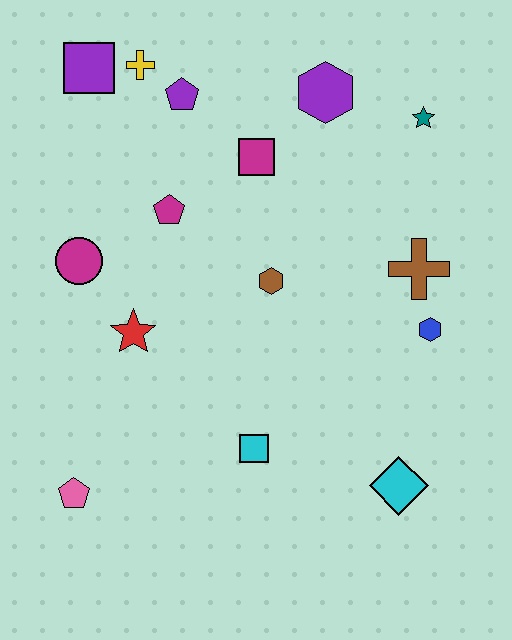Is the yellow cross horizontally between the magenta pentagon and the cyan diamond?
No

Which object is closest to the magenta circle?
The red star is closest to the magenta circle.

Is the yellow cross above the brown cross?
Yes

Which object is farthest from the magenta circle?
The cyan diamond is farthest from the magenta circle.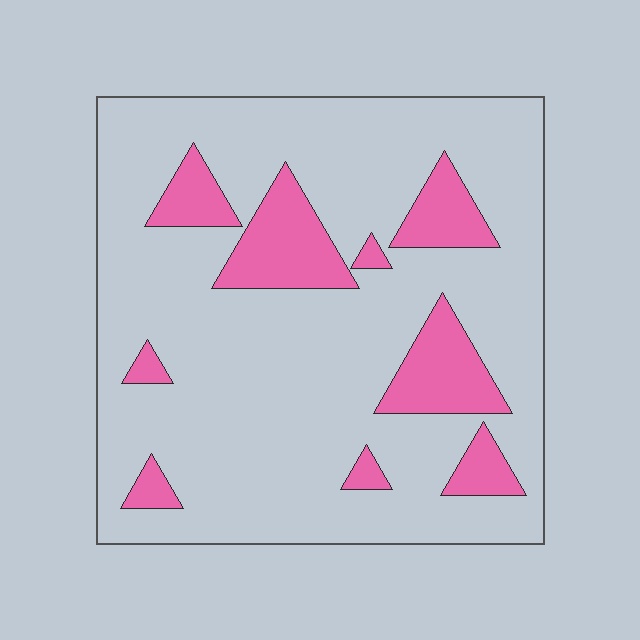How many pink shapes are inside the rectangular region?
9.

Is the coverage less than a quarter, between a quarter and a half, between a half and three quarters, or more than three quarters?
Less than a quarter.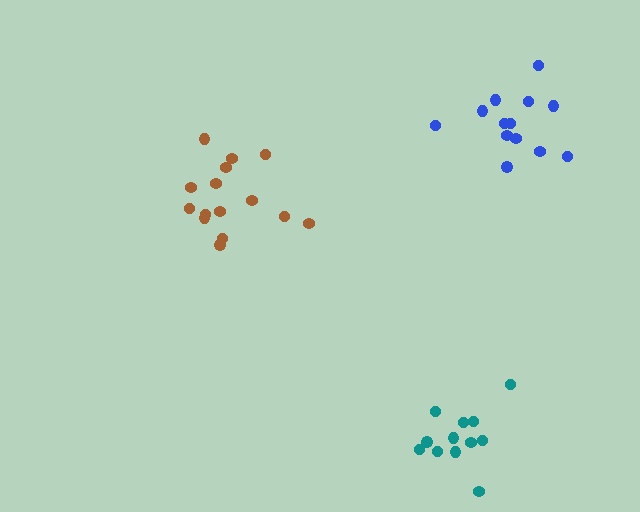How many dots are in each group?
Group 1: 12 dots, Group 2: 15 dots, Group 3: 13 dots (40 total).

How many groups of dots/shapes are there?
There are 3 groups.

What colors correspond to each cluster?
The clusters are colored: teal, brown, blue.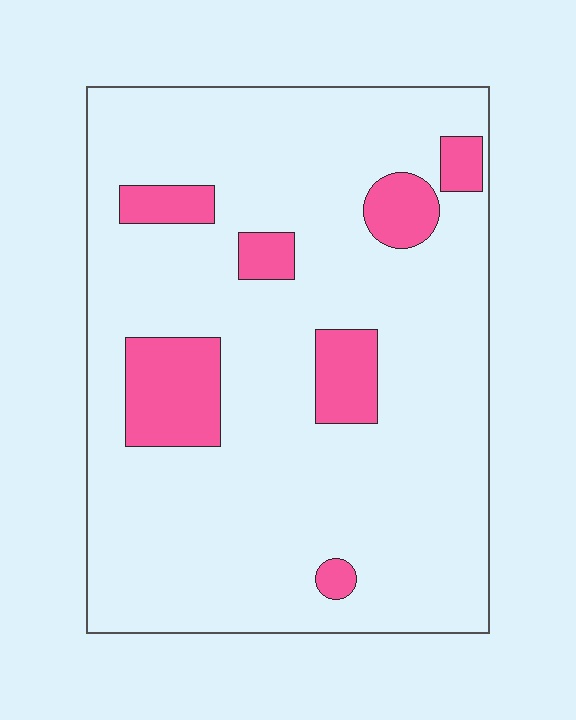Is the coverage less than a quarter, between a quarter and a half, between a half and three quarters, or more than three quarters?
Less than a quarter.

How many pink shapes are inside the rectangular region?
7.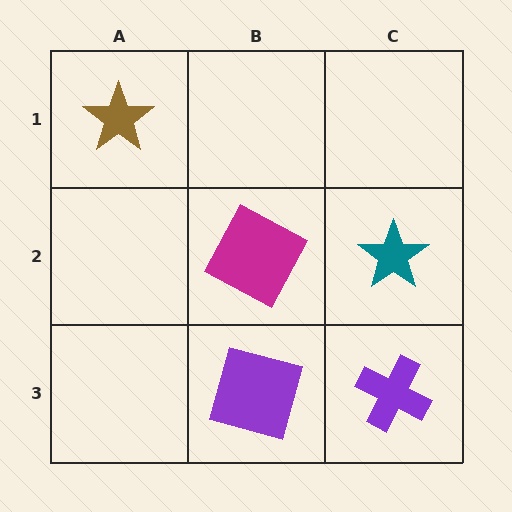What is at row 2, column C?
A teal star.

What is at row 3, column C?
A purple cross.